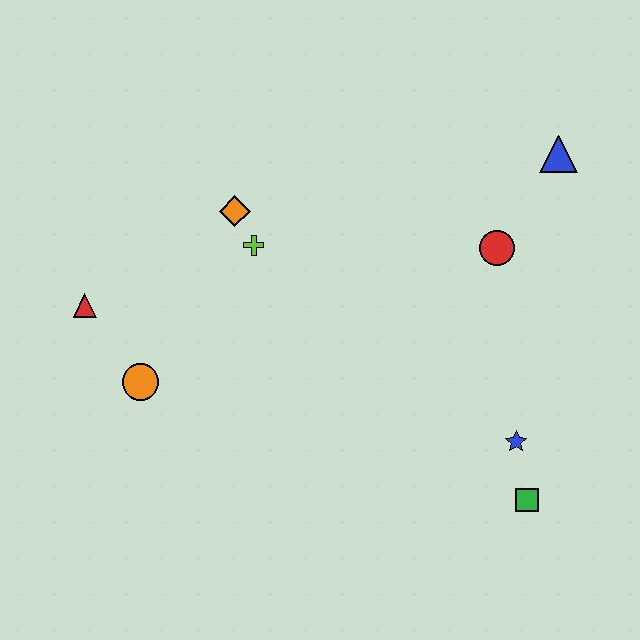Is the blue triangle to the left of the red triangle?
No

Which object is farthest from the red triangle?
The blue triangle is farthest from the red triangle.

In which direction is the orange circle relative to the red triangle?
The orange circle is below the red triangle.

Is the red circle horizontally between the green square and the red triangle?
Yes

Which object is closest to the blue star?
The green square is closest to the blue star.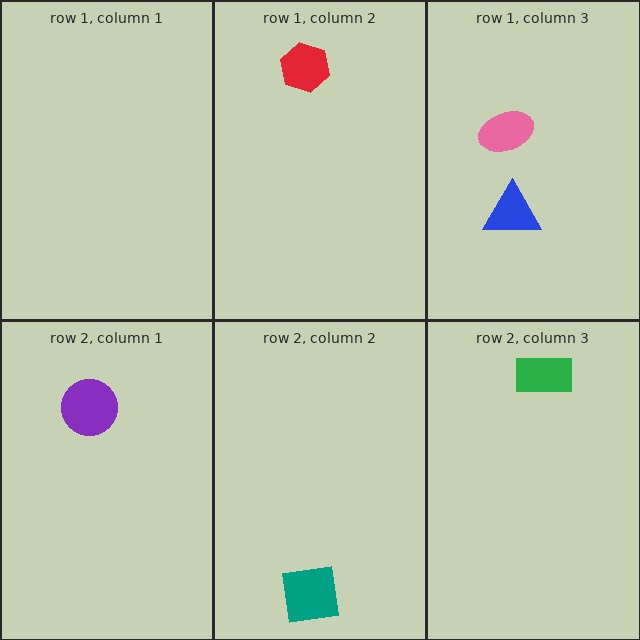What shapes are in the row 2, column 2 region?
The teal square.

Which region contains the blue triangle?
The row 1, column 3 region.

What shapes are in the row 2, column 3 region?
The green rectangle.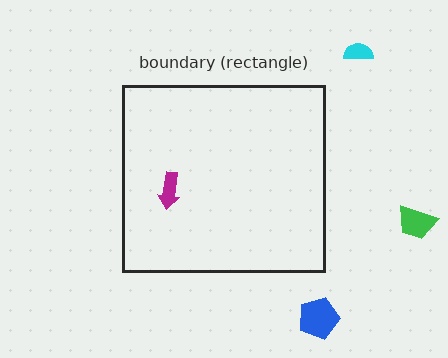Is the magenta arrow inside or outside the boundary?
Inside.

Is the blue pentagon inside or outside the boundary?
Outside.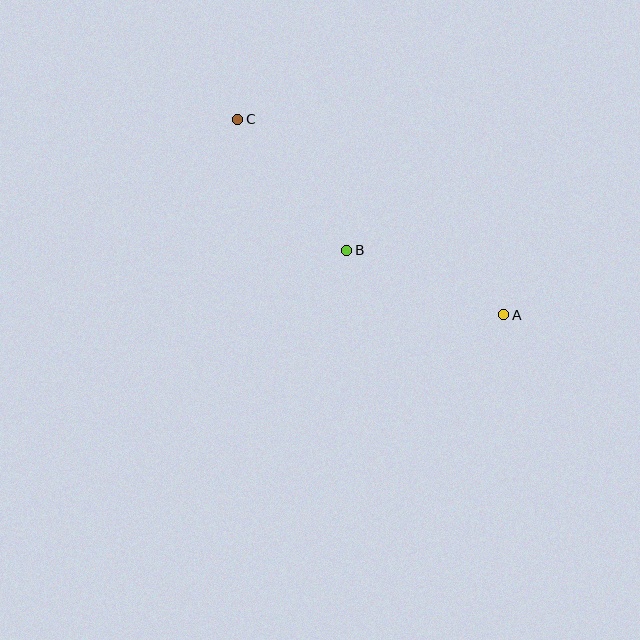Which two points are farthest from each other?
Points A and C are farthest from each other.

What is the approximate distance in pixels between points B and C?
The distance between B and C is approximately 170 pixels.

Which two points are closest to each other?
Points A and B are closest to each other.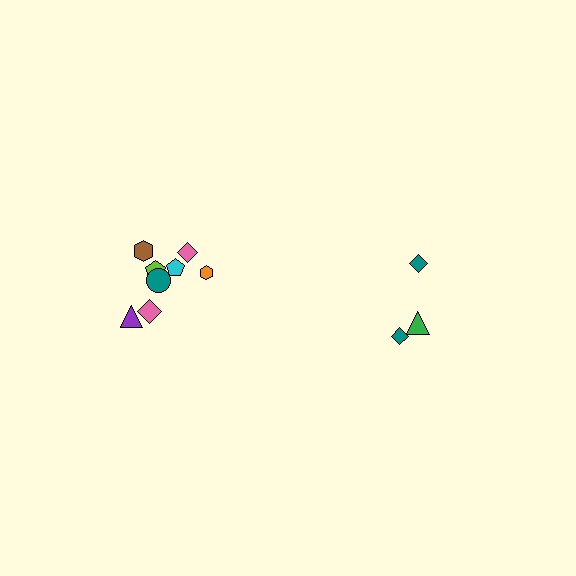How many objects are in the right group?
There are 3 objects.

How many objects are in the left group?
There are 8 objects.